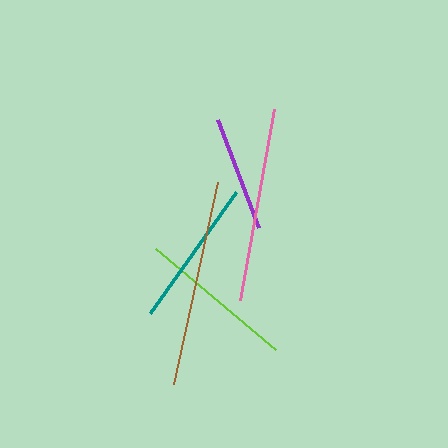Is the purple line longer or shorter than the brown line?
The brown line is longer than the purple line.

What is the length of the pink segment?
The pink segment is approximately 194 pixels long.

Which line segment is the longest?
The brown line is the longest at approximately 207 pixels.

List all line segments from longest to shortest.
From longest to shortest: brown, pink, lime, teal, purple.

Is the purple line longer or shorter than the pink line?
The pink line is longer than the purple line.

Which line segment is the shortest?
The purple line is the shortest at approximately 116 pixels.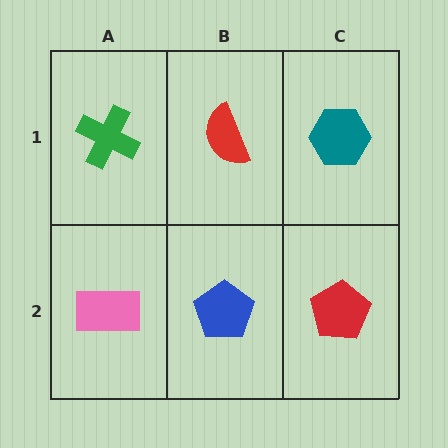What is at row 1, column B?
A red semicircle.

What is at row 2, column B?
A blue pentagon.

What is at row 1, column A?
A green cross.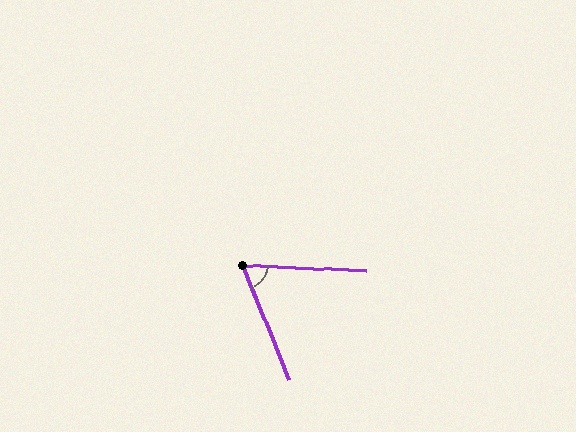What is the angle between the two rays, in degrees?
Approximately 66 degrees.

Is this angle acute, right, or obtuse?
It is acute.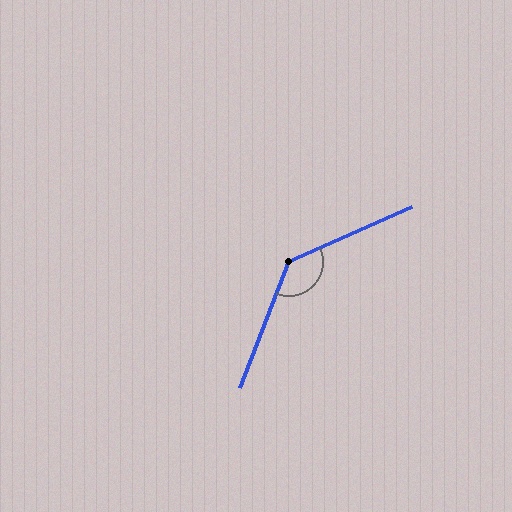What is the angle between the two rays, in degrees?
Approximately 135 degrees.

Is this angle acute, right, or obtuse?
It is obtuse.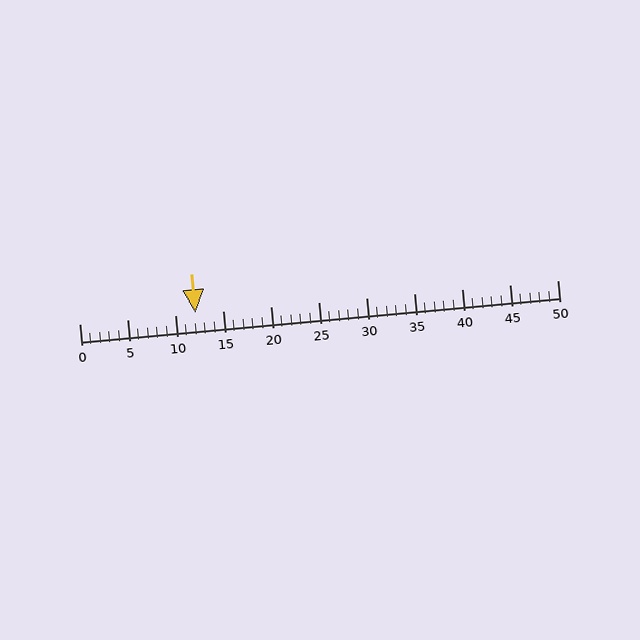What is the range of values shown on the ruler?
The ruler shows values from 0 to 50.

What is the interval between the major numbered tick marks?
The major tick marks are spaced 5 units apart.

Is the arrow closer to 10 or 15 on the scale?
The arrow is closer to 10.